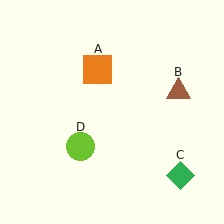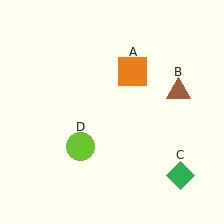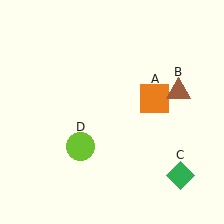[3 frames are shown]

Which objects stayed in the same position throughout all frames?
Brown triangle (object B) and green diamond (object C) and lime circle (object D) remained stationary.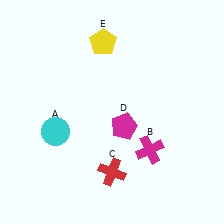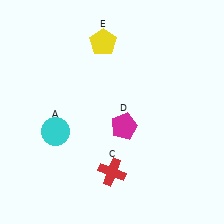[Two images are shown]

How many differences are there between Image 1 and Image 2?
There is 1 difference between the two images.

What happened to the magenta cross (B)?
The magenta cross (B) was removed in Image 2. It was in the bottom-right area of Image 1.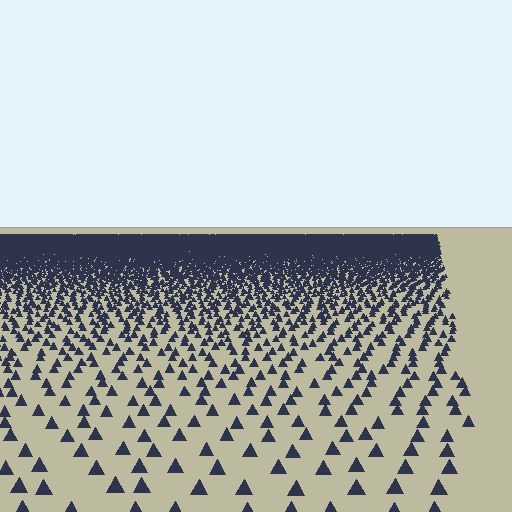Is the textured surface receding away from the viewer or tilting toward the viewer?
The surface is receding away from the viewer. Texture elements get smaller and denser toward the top.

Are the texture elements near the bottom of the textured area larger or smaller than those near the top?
Larger. Near the bottom, elements are closer to the viewer and appear at a bigger on-screen size.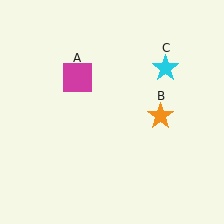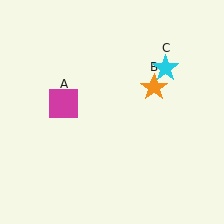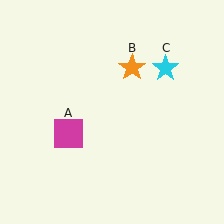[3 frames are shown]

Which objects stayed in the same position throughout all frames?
Cyan star (object C) remained stationary.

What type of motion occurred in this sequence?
The magenta square (object A), orange star (object B) rotated counterclockwise around the center of the scene.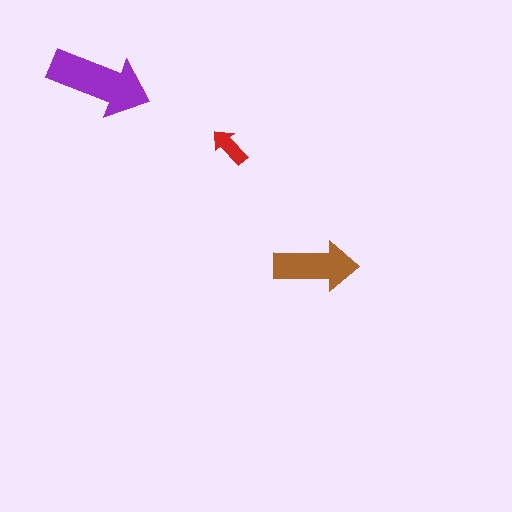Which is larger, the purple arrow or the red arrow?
The purple one.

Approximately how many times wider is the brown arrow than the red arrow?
About 2 times wider.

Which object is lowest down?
The brown arrow is bottommost.